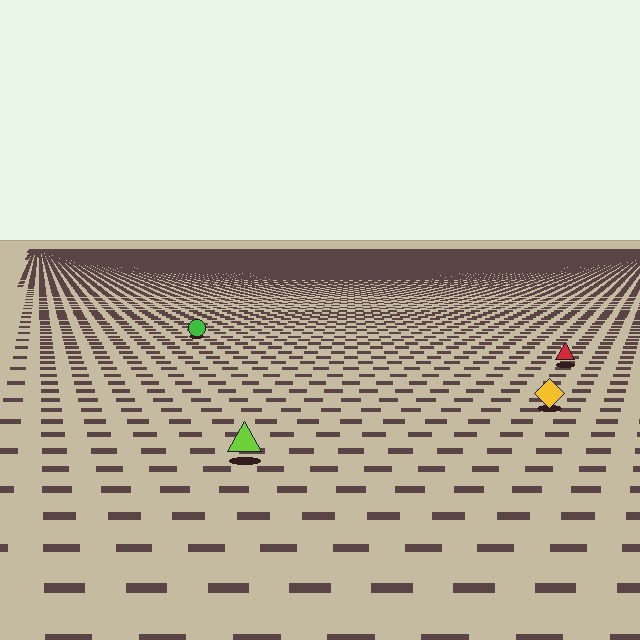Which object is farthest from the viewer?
The green circle is farthest from the viewer. It appears smaller and the ground texture around it is denser.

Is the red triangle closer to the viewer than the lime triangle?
No. The lime triangle is closer — you can tell from the texture gradient: the ground texture is coarser near it.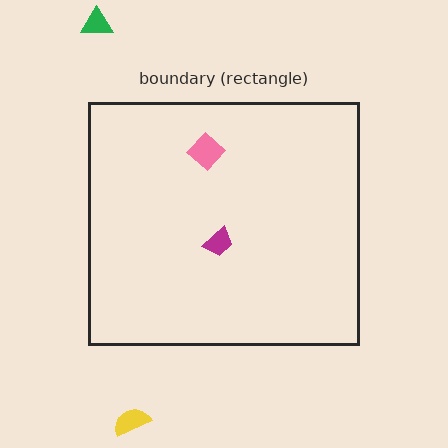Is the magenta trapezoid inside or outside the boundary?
Inside.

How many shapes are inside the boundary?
2 inside, 2 outside.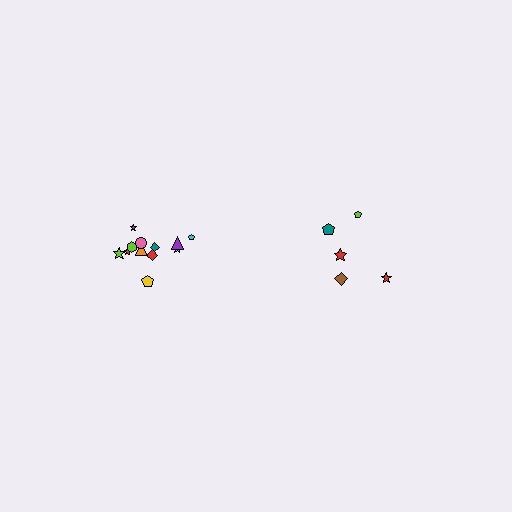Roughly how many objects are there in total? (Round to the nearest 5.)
Roughly 15 objects in total.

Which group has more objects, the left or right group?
The left group.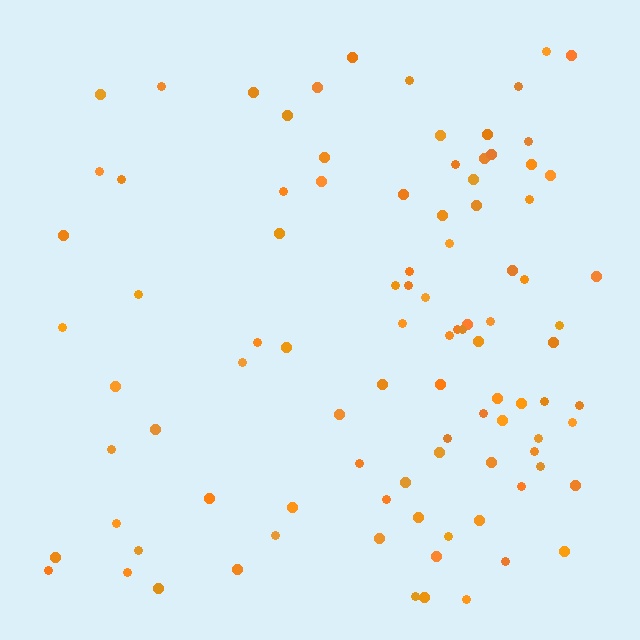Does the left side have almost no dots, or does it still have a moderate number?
Still a moderate number, just noticeably fewer than the right.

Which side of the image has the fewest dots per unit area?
The left.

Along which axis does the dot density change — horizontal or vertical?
Horizontal.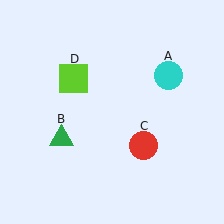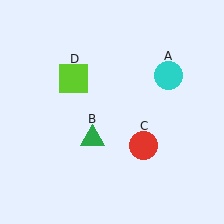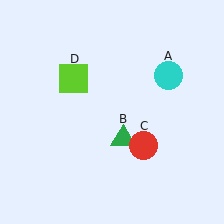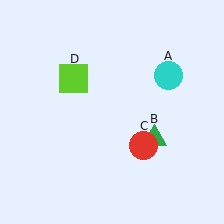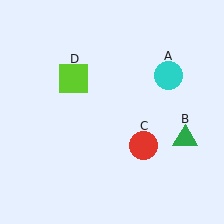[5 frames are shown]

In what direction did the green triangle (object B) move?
The green triangle (object B) moved right.